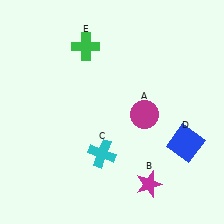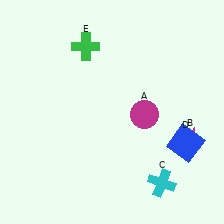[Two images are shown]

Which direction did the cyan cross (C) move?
The cyan cross (C) moved right.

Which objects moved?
The objects that moved are: the magenta star (B), the cyan cross (C).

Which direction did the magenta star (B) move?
The magenta star (B) moved up.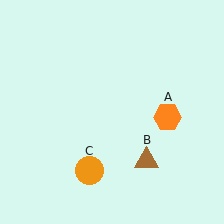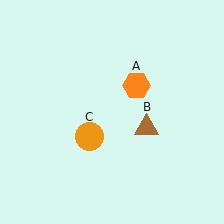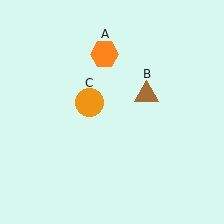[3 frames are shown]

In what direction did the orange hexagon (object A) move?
The orange hexagon (object A) moved up and to the left.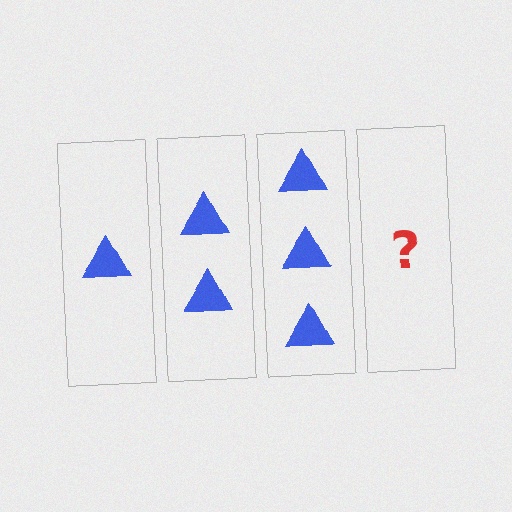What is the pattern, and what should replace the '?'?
The pattern is that each step adds one more triangle. The '?' should be 4 triangles.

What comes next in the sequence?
The next element should be 4 triangles.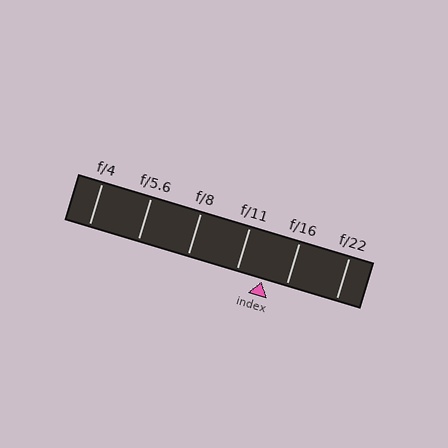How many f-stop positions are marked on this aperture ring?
There are 6 f-stop positions marked.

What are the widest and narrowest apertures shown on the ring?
The widest aperture shown is f/4 and the narrowest is f/22.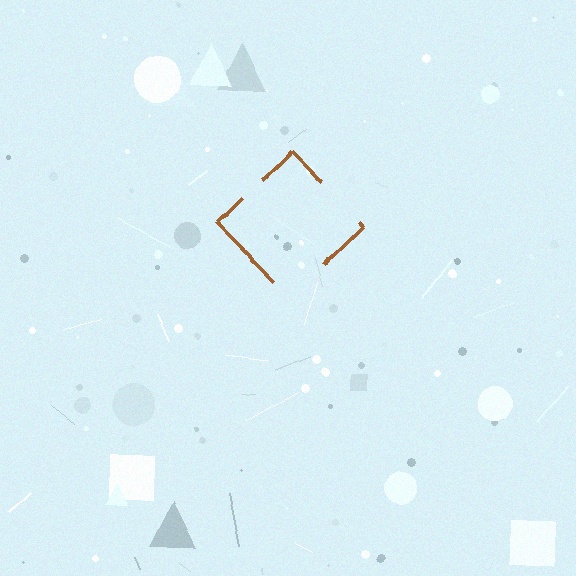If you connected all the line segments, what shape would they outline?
They would outline a diamond.